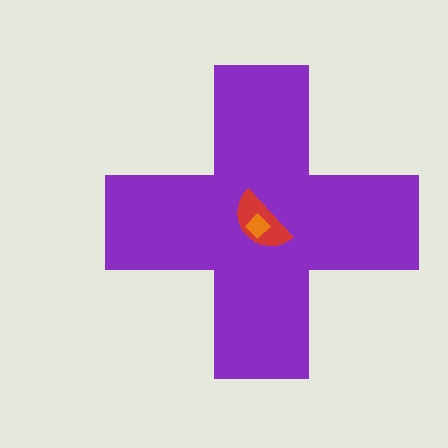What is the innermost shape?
The orange diamond.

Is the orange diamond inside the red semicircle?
Yes.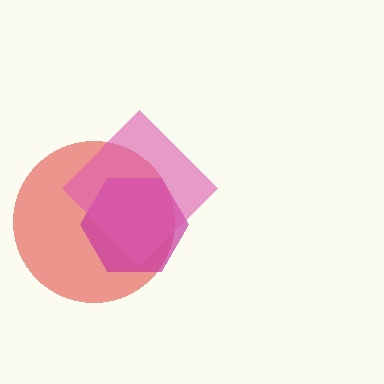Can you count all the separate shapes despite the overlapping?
Yes, there are 3 separate shapes.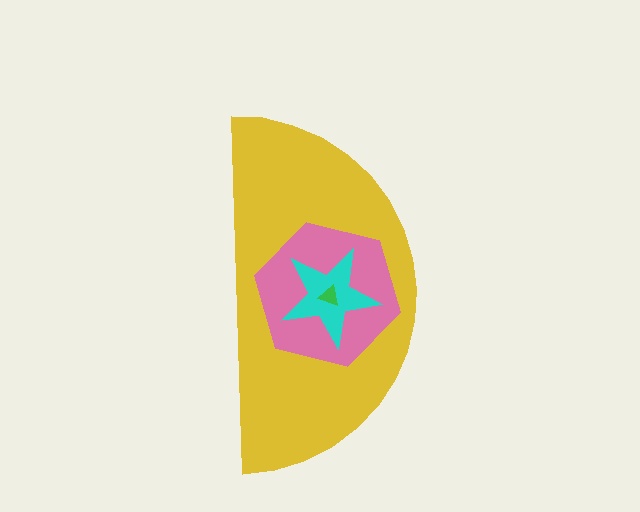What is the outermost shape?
The yellow semicircle.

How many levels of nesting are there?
4.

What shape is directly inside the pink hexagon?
The cyan star.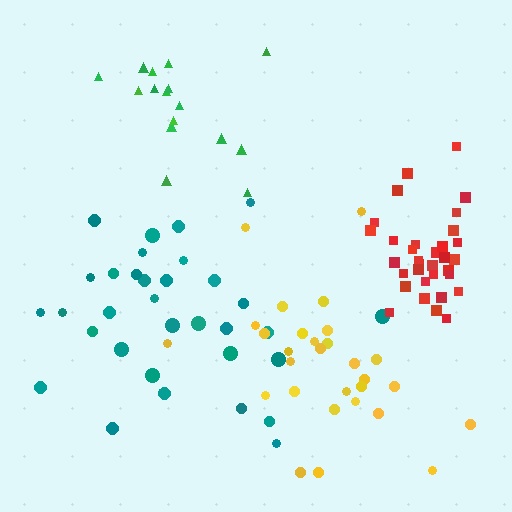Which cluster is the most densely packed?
Red.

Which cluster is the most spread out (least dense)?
Green.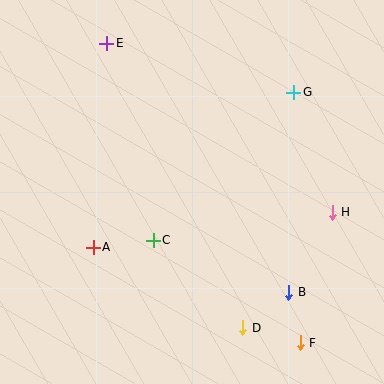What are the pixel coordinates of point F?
Point F is at (300, 343).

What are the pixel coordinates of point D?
Point D is at (243, 328).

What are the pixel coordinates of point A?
Point A is at (93, 248).